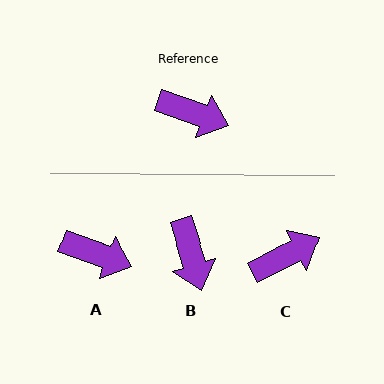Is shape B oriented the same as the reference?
No, it is off by about 53 degrees.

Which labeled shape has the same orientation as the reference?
A.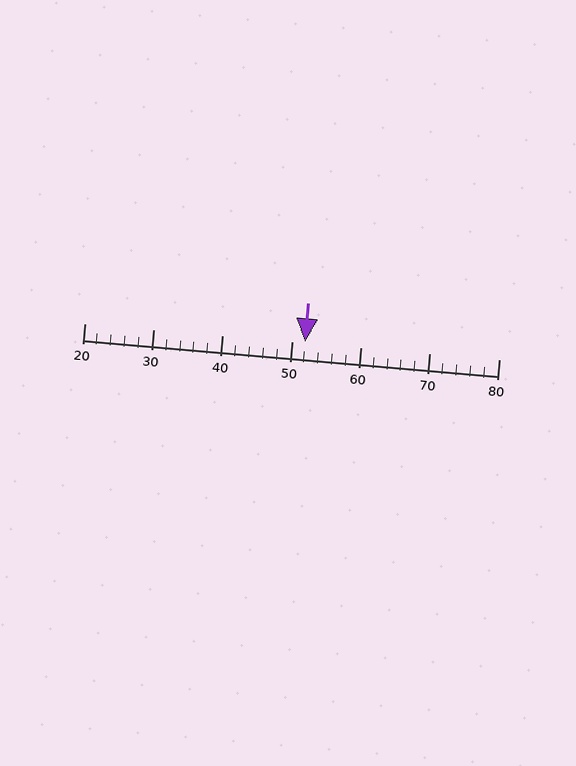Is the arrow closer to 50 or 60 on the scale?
The arrow is closer to 50.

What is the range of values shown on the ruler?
The ruler shows values from 20 to 80.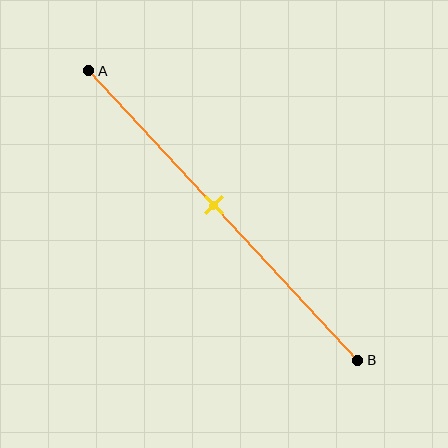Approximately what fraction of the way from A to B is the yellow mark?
The yellow mark is approximately 45% of the way from A to B.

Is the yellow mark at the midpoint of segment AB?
No, the mark is at about 45% from A, not at the 50% midpoint.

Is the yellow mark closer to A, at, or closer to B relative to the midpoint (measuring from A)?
The yellow mark is closer to point A than the midpoint of segment AB.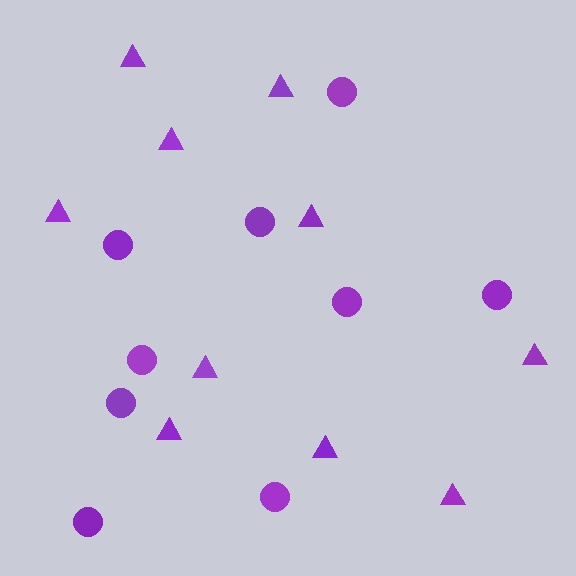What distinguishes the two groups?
There are 2 groups: one group of circles (9) and one group of triangles (10).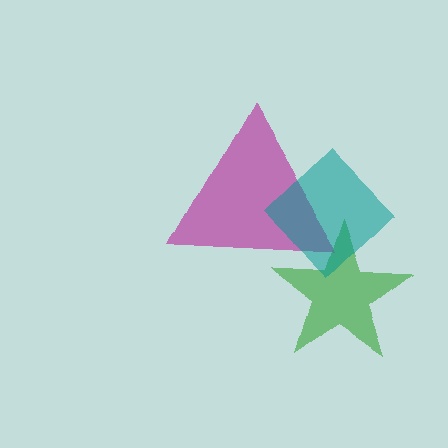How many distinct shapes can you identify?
There are 3 distinct shapes: a green star, a magenta triangle, a teal diamond.